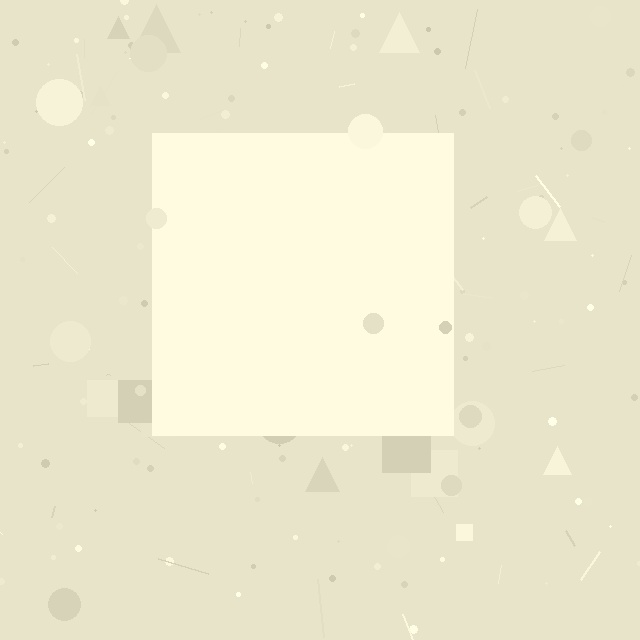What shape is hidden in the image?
A square is hidden in the image.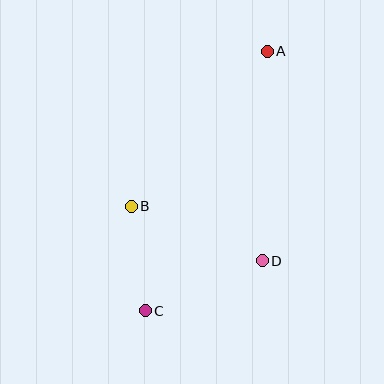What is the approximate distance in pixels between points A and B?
The distance between A and B is approximately 206 pixels.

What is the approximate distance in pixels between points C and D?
The distance between C and D is approximately 127 pixels.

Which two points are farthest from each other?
Points A and C are farthest from each other.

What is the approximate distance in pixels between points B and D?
The distance between B and D is approximately 142 pixels.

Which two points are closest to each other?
Points B and C are closest to each other.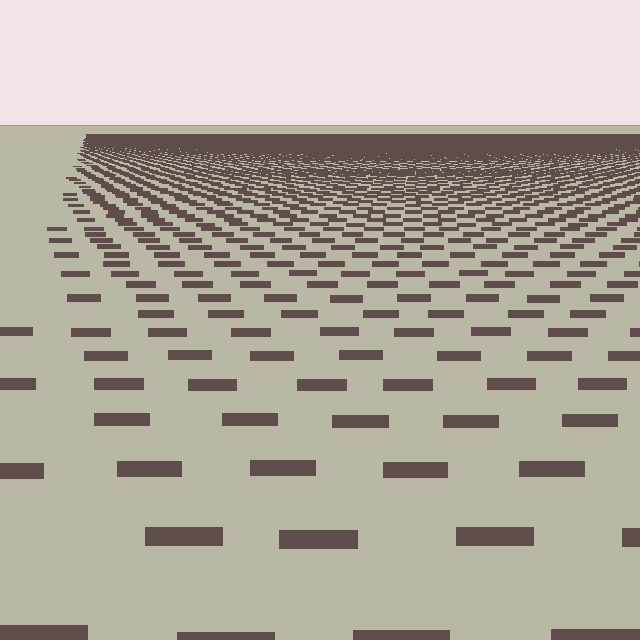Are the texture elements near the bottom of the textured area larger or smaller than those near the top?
Larger. Near the bottom, elements are closer to the viewer and appear at a bigger on-screen size.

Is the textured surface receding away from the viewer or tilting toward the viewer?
The surface is receding away from the viewer. Texture elements get smaller and denser toward the top.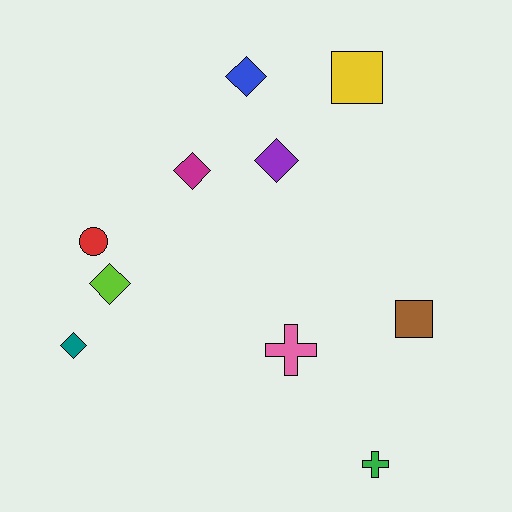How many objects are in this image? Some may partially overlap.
There are 10 objects.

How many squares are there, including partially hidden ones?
There are 2 squares.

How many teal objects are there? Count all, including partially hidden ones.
There is 1 teal object.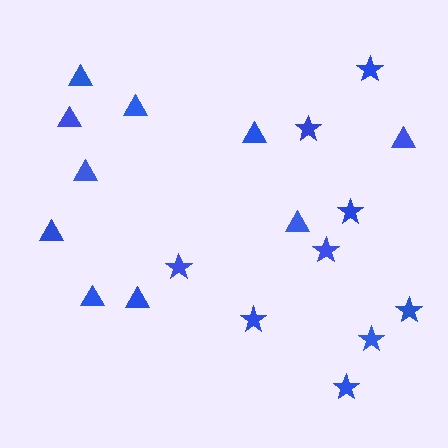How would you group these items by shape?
There are 2 groups: one group of triangles (10) and one group of stars (9).